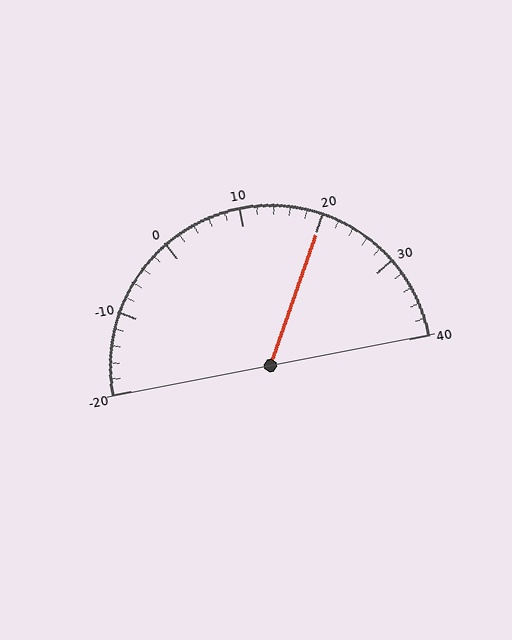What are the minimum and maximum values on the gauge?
The gauge ranges from -20 to 40.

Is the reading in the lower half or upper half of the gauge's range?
The reading is in the upper half of the range (-20 to 40).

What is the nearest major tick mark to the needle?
The nearest major tick mark is 20.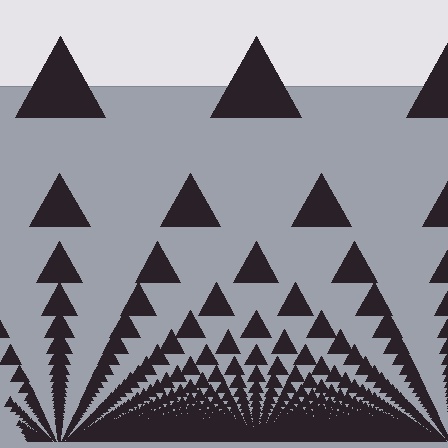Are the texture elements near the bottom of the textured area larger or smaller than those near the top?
Smaller. The gradient is inverted — elements near the bottom are smaller and denser.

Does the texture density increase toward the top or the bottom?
Density increases toward the bottom.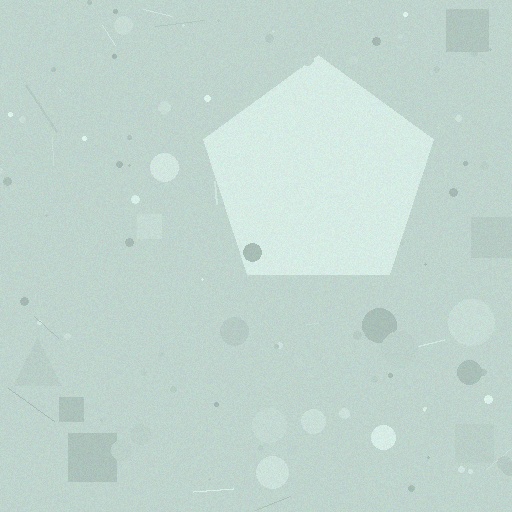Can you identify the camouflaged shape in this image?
The camouflaged shape is a pentagon.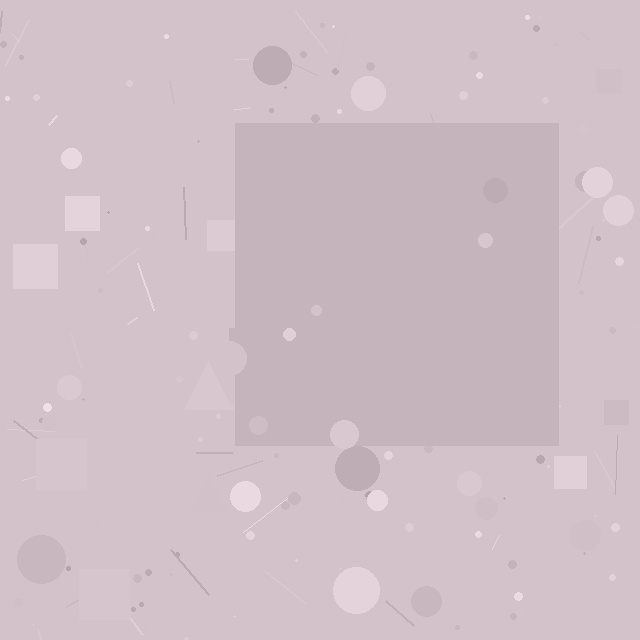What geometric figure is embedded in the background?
A square is embedded in the background.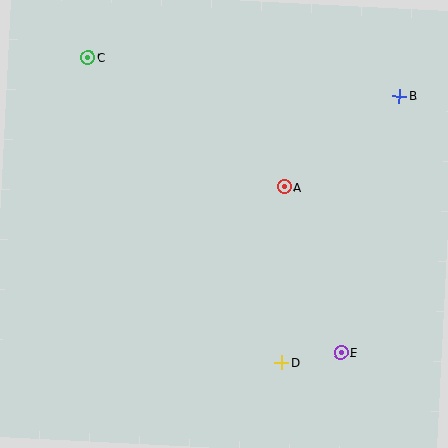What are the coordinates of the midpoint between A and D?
The midpoint between A and D is at (283, 275).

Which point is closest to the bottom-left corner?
Point D is closest to the bottom-left corner.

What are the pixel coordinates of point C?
Point C is at (88, 57).